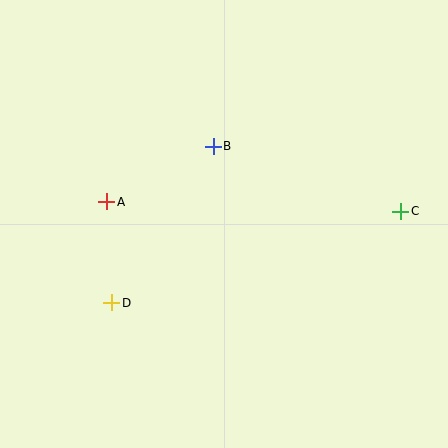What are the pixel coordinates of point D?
Point D is at (112, 303).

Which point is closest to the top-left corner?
Point A is closest to the top-left corner.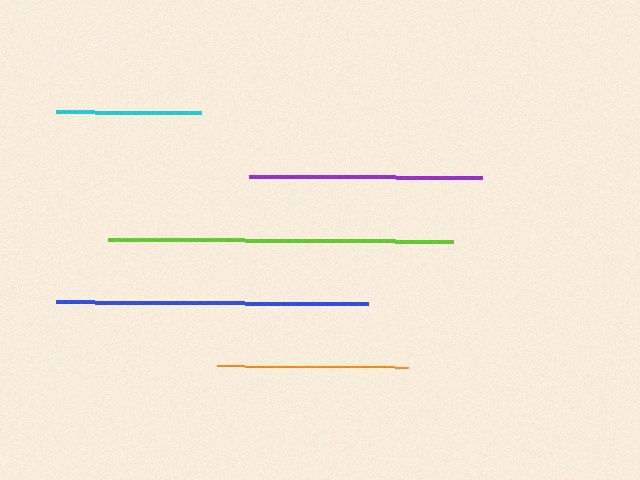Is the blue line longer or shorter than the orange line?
The blue line is longer than the orange line.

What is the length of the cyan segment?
The cyan segment is approximately 145 pixels long.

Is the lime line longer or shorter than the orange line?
The lime line is longer than the orange line.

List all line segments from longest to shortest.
From longest to shortest: lime, blue, purple, orange, cyan.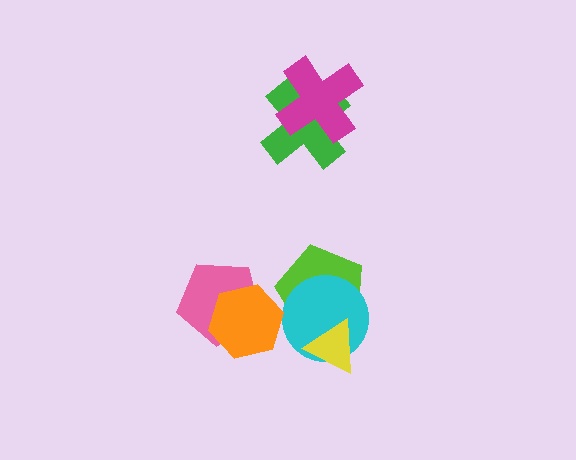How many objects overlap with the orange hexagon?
1 object overlaps with the orange hexagon.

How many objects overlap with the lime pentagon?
2 objects overlap with the lime pentagon.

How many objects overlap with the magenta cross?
1 object overlaps with the magenta cross.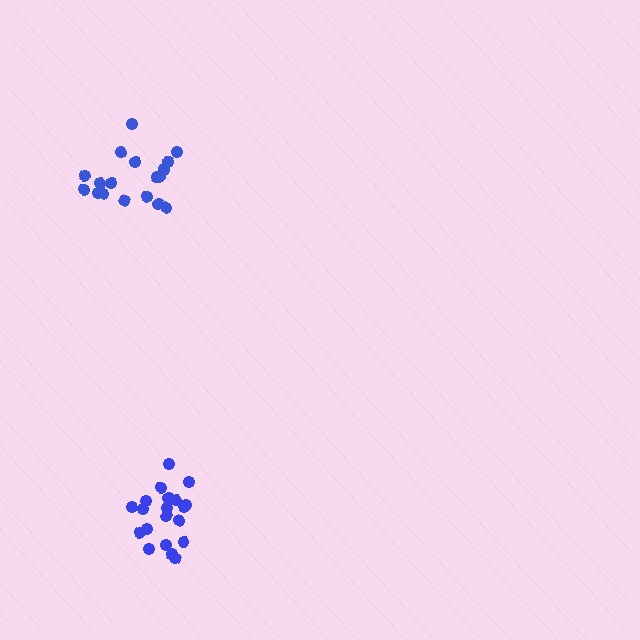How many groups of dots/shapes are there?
There are 2 groups.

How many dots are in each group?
Group 1: 20 dots, Group 2: 18 dots (38 total).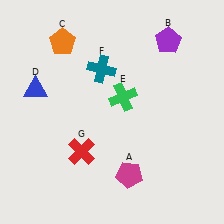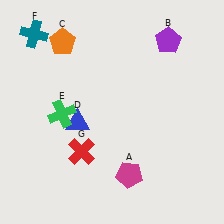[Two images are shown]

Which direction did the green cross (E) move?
The green cross (E) moved left.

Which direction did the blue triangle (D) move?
The blue triangle (D) moved right.